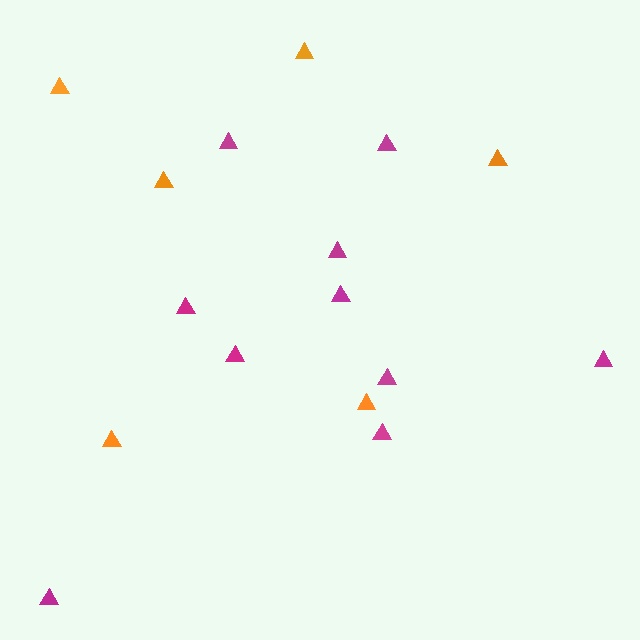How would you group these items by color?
There are 2 groups: one group of orange triangles (6) and one group of magenta triangles (10).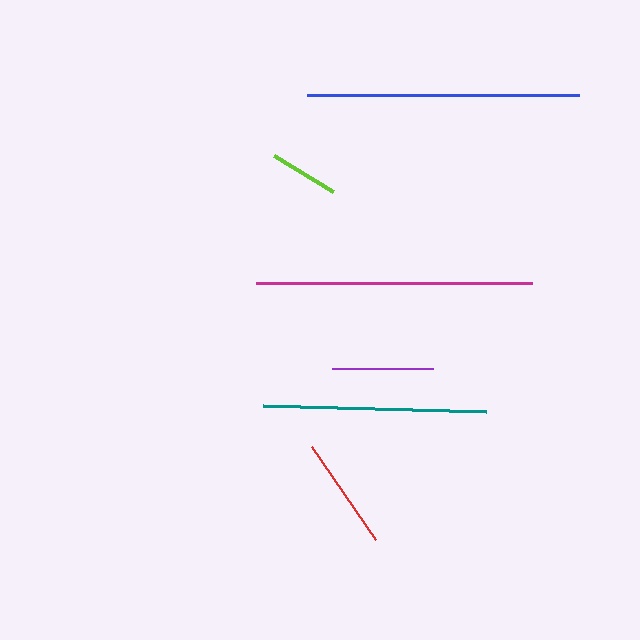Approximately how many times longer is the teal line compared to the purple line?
The teal line is approximately 2.2 times the length of the purple line.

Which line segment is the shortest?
The lime line is the shortest at approximately 68 pixels.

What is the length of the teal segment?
The teal segment is approximately 223 pixels long.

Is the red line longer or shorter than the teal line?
The teal line is longer than the red line.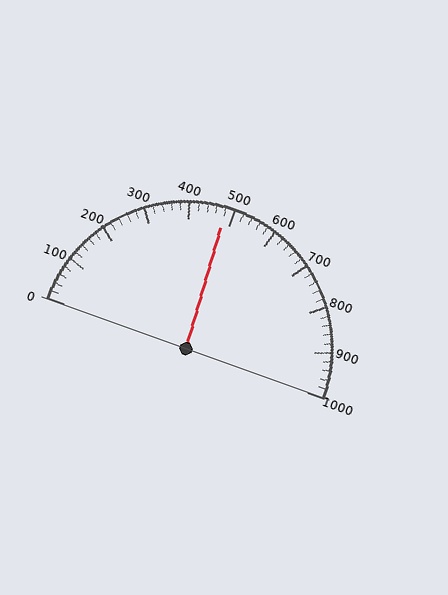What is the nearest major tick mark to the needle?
The nearest major tick mark is 500.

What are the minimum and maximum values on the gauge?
The gauge ranges from 0 to 1000.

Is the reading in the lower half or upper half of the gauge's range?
The reading is in the lower half of the range (0 to 1000).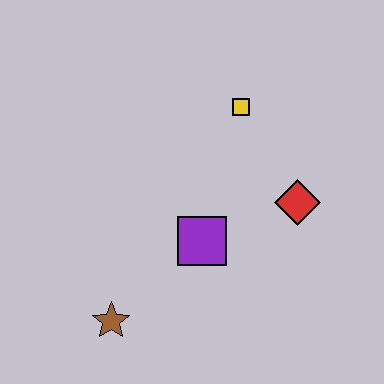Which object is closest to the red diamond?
The purple square is closest to the red diamond.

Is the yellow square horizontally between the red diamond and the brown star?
Yes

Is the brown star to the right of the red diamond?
No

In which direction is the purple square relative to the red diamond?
The purple square is to the left of the red diamond.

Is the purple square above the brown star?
Yes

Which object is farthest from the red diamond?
The brown star is farthest from the red diamond.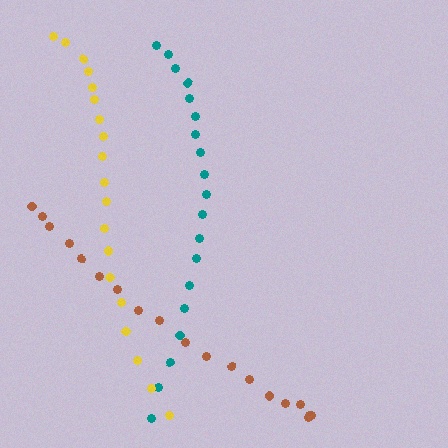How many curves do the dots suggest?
There are 3 distinct paths.